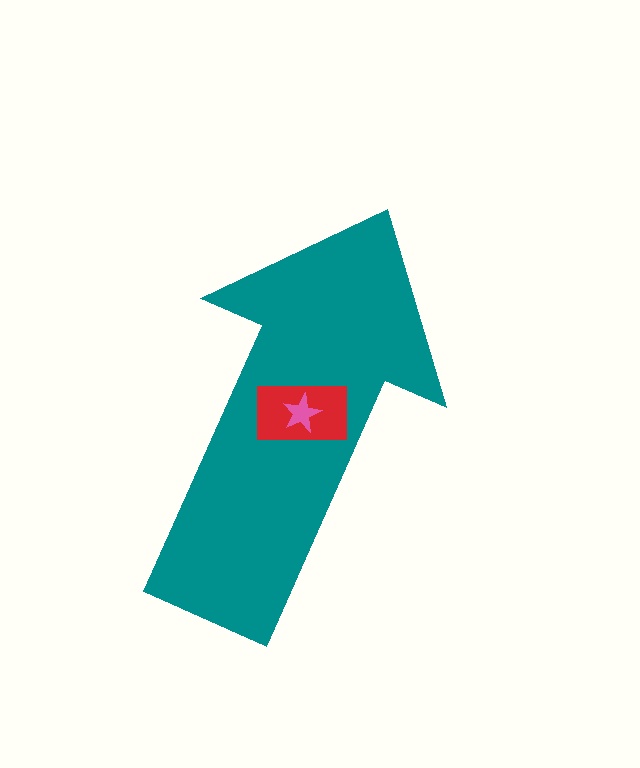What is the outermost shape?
The teal arrow.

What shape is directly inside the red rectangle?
The pink star.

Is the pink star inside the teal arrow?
Yes.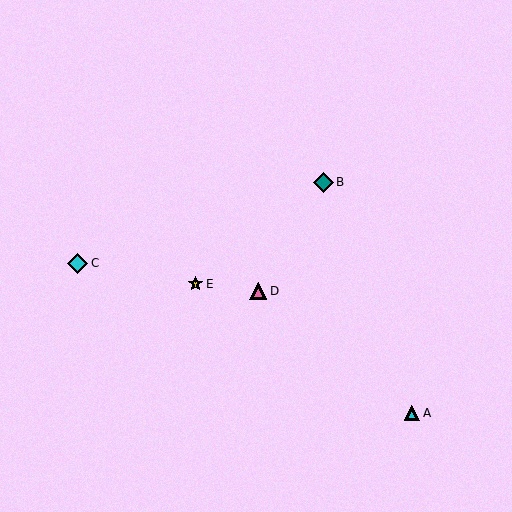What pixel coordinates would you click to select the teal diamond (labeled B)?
Click at (324, 182) to select the teal diamond B.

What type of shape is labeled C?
Shape C is a cyan diamond.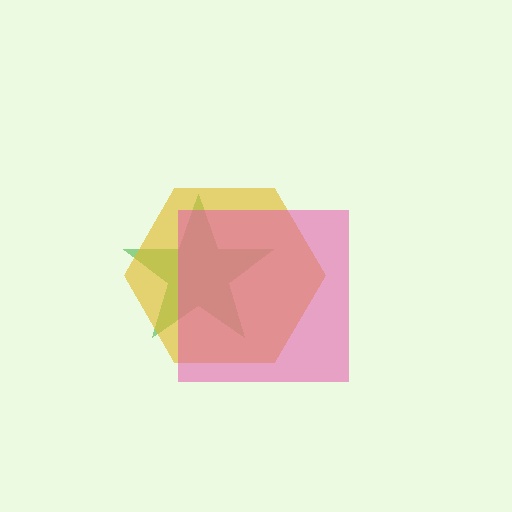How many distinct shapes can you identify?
There are 3 distinct shapes: a green star, a yellow hexagon, a pink square.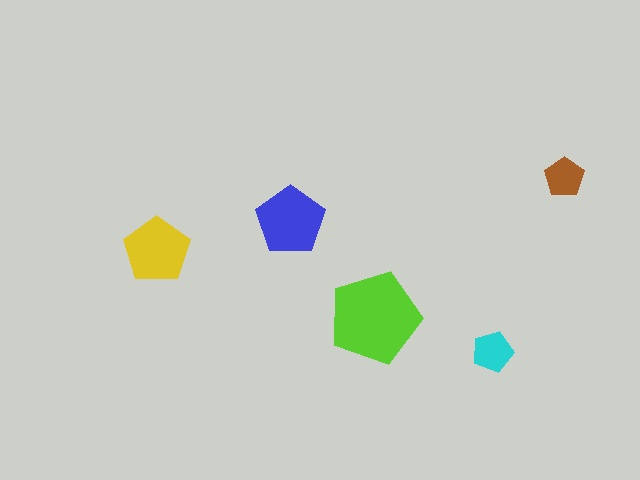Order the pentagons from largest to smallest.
the lime one, the blue one, the yellow one, the cyan one, the brown one.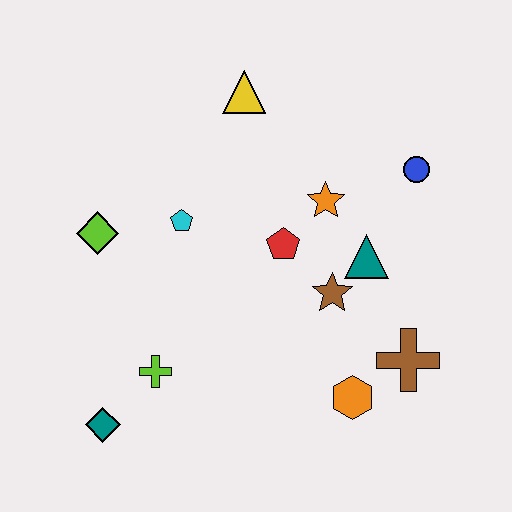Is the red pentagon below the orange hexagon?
No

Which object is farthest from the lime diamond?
The brown cross is farthest from the lime diamond.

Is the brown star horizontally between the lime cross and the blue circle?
Yes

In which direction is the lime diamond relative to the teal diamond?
The lime diamond is above the teal diamond.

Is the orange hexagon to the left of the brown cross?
Yes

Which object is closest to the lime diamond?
The cyan pentagon is closest to the lime diamond.